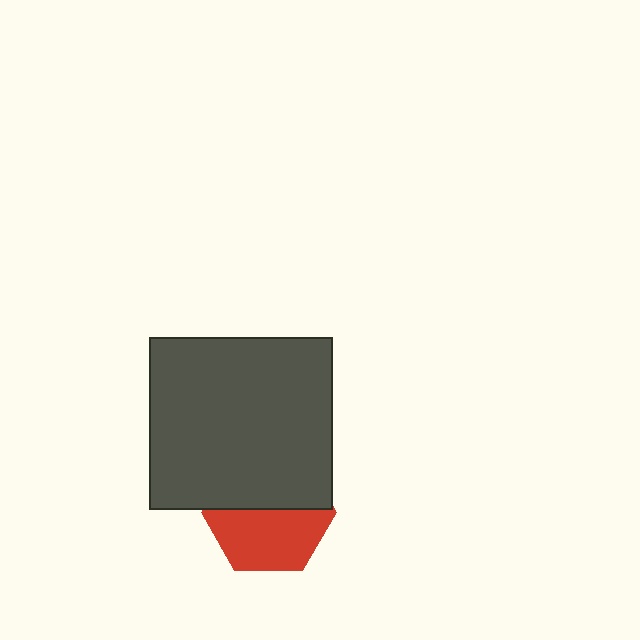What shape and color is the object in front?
The object in front is a dark gray rectangle.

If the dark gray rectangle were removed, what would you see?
You would see the complete red hexagon.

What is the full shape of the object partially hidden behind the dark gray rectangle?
The partially hidden object is a red hexagon.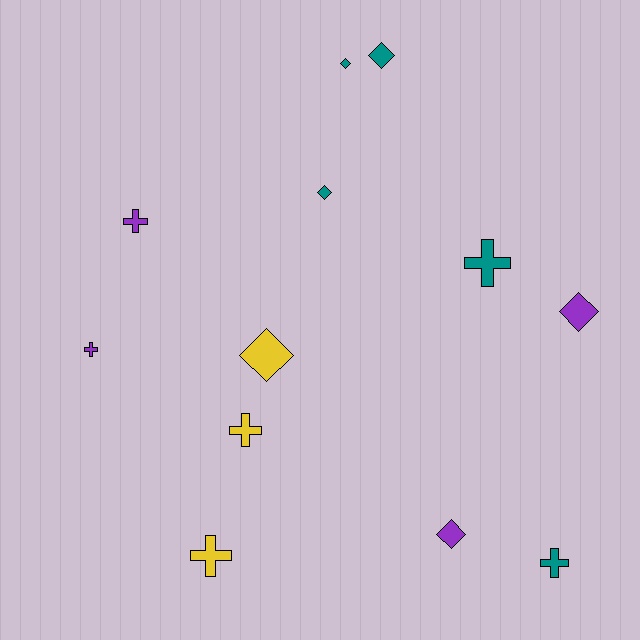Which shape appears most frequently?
Diamond, with 6 objects.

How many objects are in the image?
There are 12 objects.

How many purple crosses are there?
There are 2 purple crosses.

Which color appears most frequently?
Teal, with 5 objects.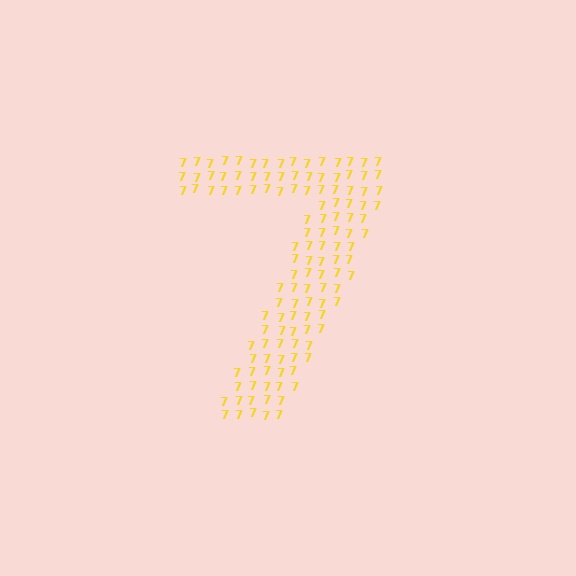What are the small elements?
The small elements are digit 7's.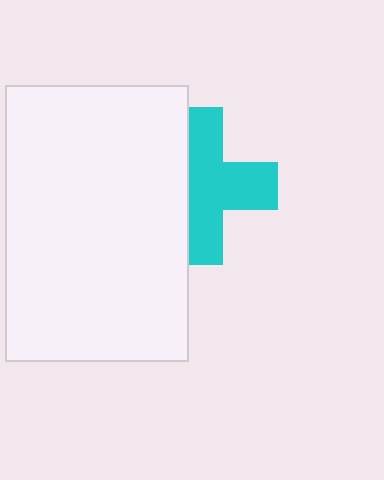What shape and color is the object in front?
The object in front is a white rectangle.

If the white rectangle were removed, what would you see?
You would see the complete cyan cross.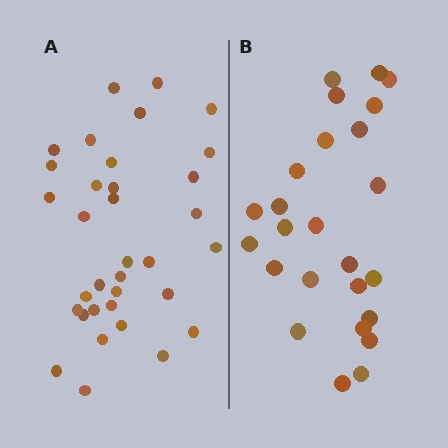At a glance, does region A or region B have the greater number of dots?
Region A (the left region) has more dots.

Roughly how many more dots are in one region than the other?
Region A has roughly 8 or so more dots than region B.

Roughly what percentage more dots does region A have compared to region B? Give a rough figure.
About 35% more.